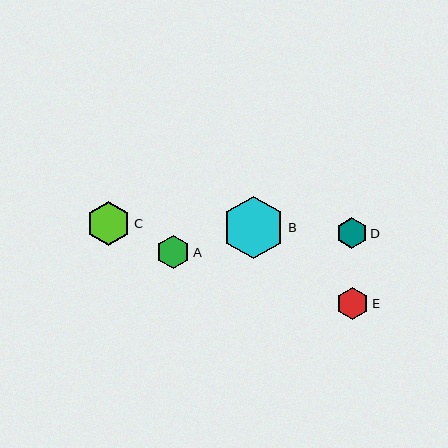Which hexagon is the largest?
Hexagon B is the largest with a size of approximately 63 pixels.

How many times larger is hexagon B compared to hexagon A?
Hexagon B is approximately 1.9 times the size of hexagon A.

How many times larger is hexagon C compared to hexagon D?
Hexagon C is approximately 1.4 times the size of hexagon D.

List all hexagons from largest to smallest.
From largest to smallest: B, C, A, E, D.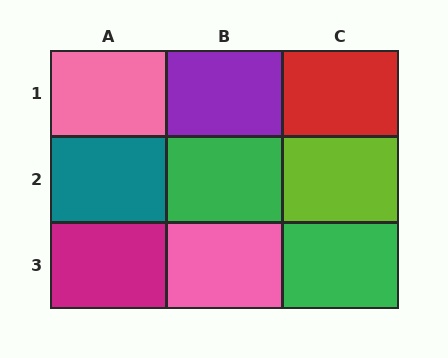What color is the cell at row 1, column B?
Purple.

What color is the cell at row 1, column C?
Red.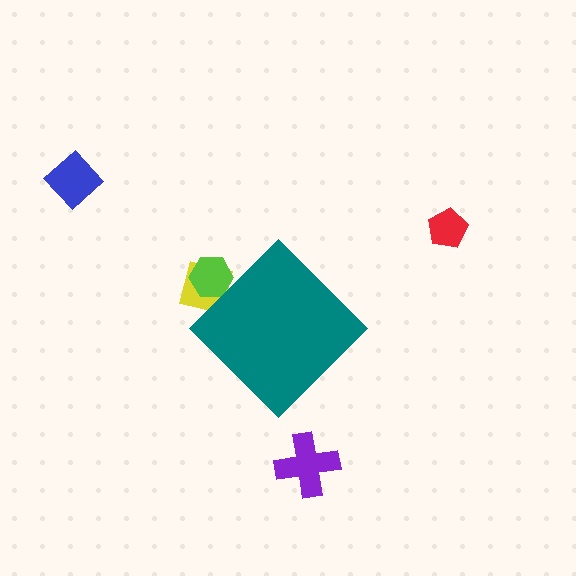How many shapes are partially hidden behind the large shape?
2 shapes are partially hidden.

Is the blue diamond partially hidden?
No, the blue diamond is fully visible.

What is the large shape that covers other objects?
A teal diamond.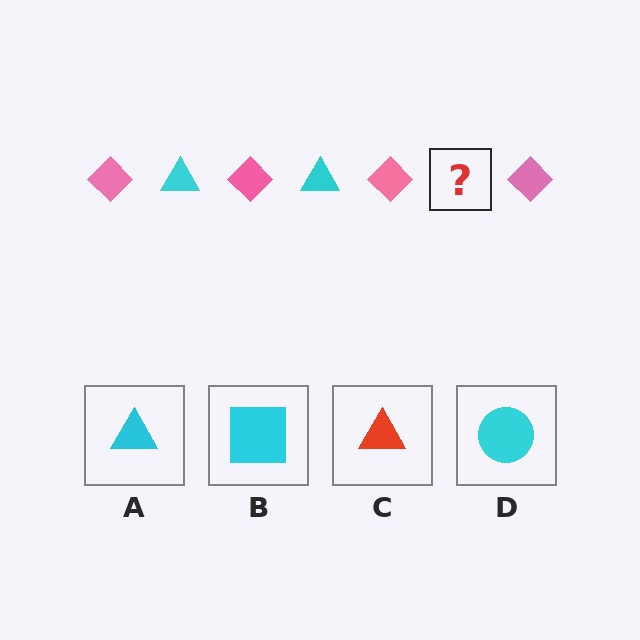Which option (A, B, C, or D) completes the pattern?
A.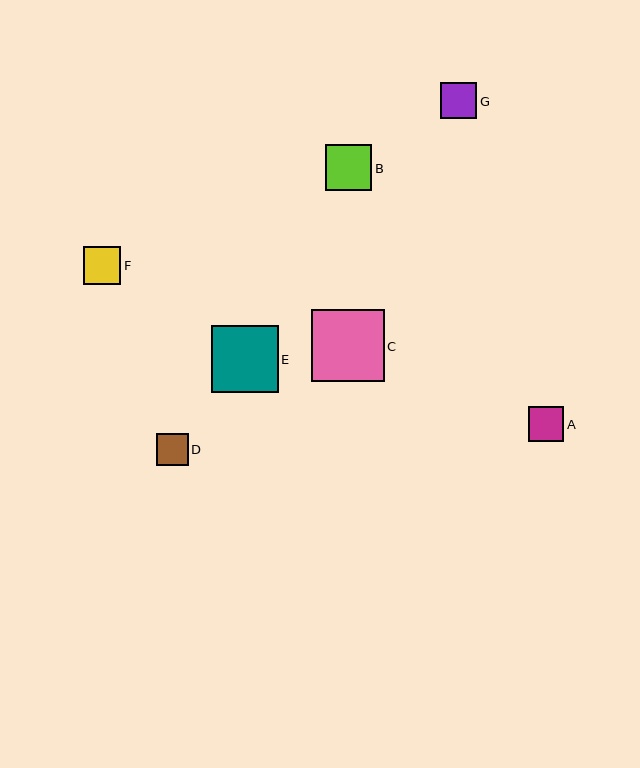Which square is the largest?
Square C is the largest with a size of approximately 72 pixels.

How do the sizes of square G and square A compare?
Square G and square A are approximately the same size.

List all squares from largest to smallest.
From largest to smallest: C, E, B, F, G, A, D.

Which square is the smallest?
Square D is the smallest with a size of approximately 32 pixels.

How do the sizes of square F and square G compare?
Square F and square G are approximately the same size.